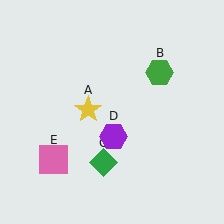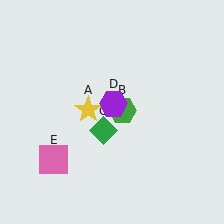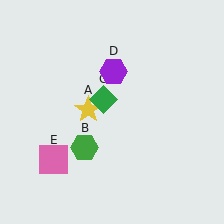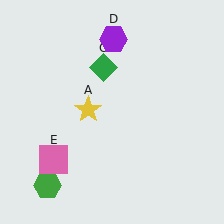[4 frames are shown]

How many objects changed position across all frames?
3 objects changed position: green hexagon (object B), green diamond (object C), purple hexagon (object D).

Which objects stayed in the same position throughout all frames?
Yellow star (object A) and pink square (object E) remained stationary.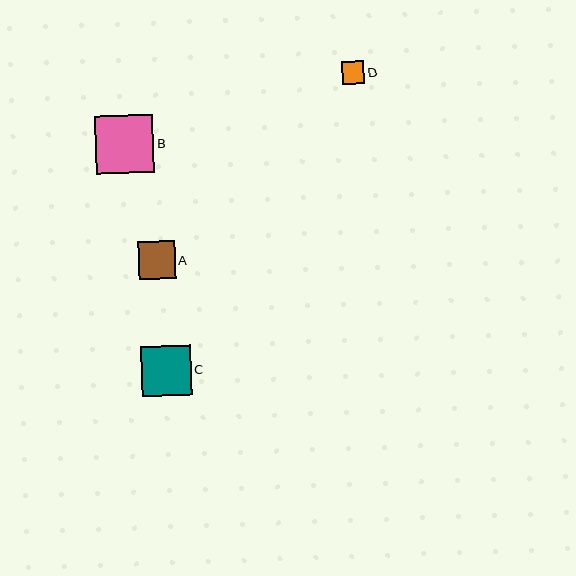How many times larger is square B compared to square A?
Square B is approximately 1.6 times the size of square A.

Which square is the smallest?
Square D is the smallest with a size of approximately 23 pixels.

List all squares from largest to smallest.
From largest to smallest: B, C, A, D.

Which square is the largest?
Square B is the largest with a size of approximately 58 pixels.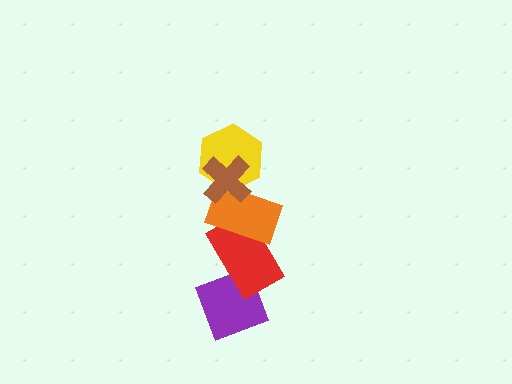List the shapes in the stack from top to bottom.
From top to bottom: the brown cross, the yellow hexagon, the orange rectangle, the red rectangle, the purple diamond.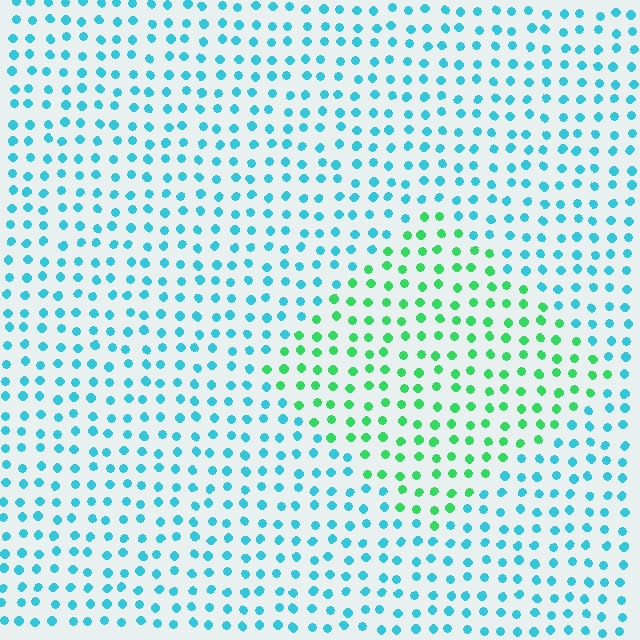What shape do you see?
I see a diamond.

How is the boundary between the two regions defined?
The boundary is defined purely by a slight shift in hue (about 51 degrees). Spacing, size, and orientation are identical on both sides.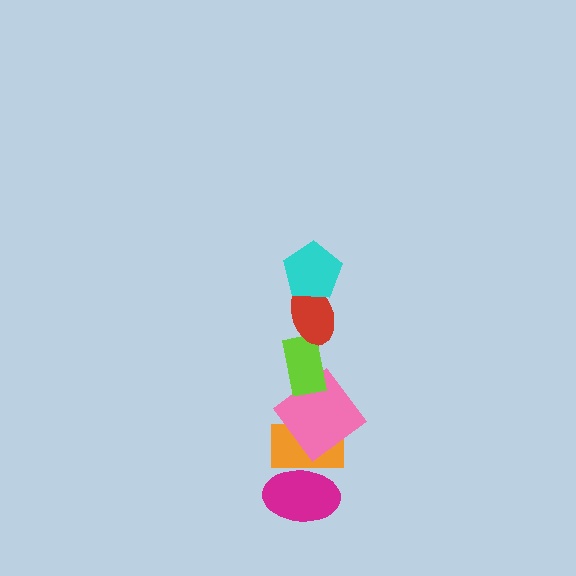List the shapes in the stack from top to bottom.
From top to bottom: the cyan pentagon, the red ellipse, the lime rectangle, the pink diamond, the orange rectangle, the magenta ellipse.